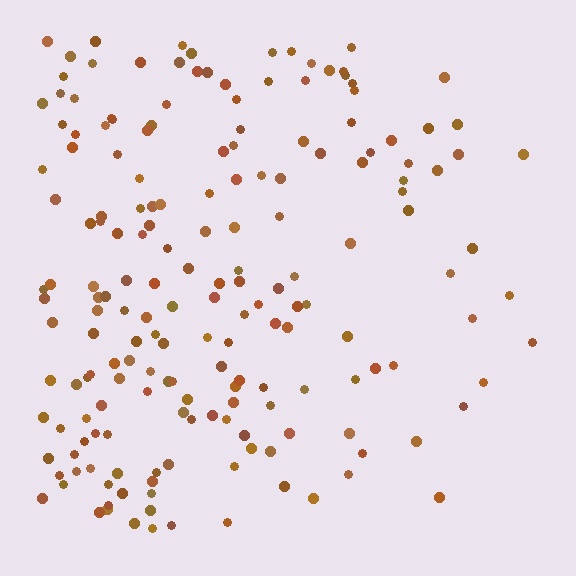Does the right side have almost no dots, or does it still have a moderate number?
Still a moderate number, just noticeably fewer than the left.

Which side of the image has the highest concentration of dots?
The left.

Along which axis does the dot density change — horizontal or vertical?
Horizontal.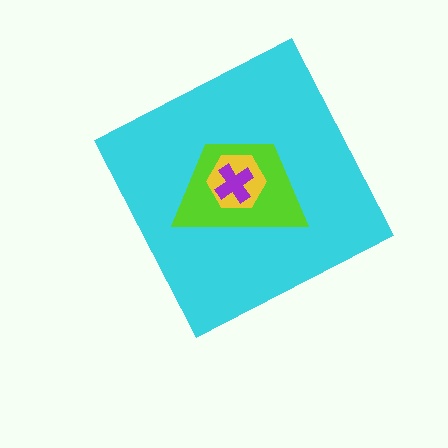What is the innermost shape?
The purple cross.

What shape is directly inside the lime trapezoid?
The yellow hexagon.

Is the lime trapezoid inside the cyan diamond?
Yes.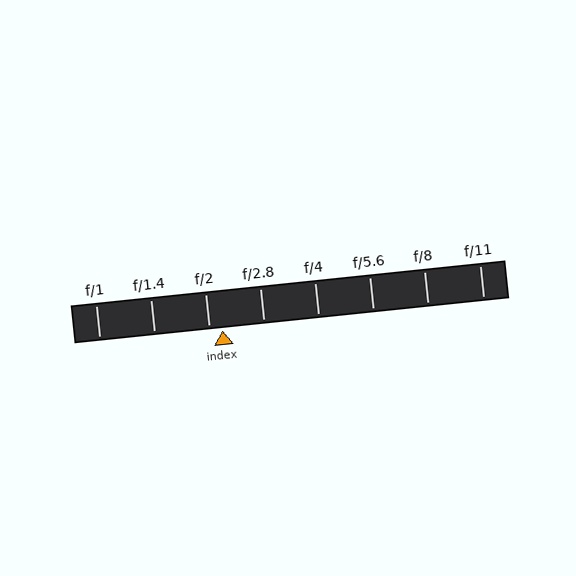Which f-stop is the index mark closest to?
The index mark is closest to f/2.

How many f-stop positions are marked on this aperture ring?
There are 8 f-stop positions marked.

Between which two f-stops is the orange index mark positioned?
The index mark is between f/2 and f/2.8.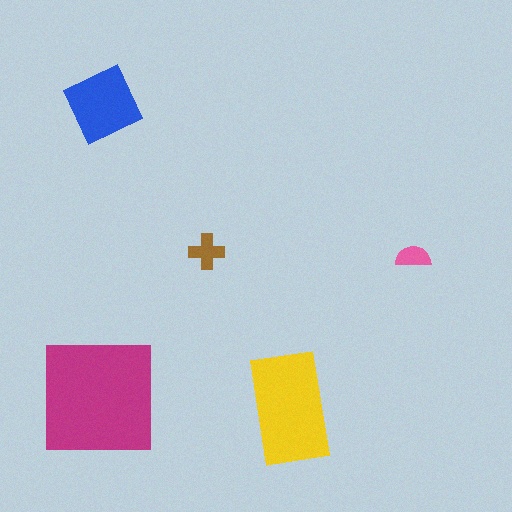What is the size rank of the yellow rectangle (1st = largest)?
2nd.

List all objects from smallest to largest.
The pink semicircle, the brown cross, the blue diamond, the yellow rectangle, the magenta square.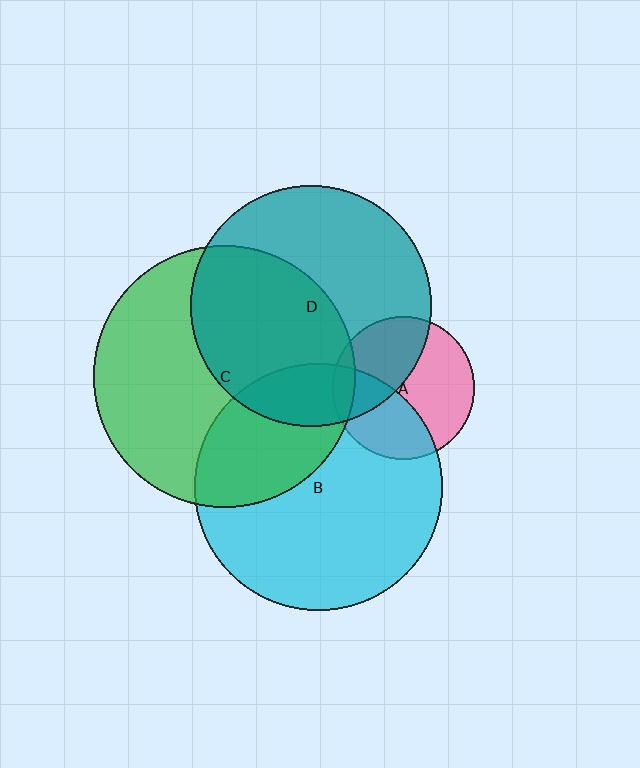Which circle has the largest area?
Circle C (green).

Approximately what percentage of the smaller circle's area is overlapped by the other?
Approximately 40%.